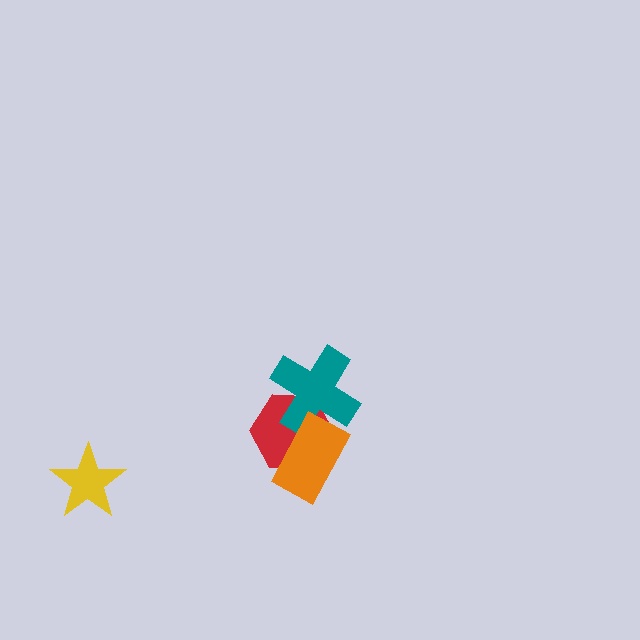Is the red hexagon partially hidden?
Yes, it is partially covered by another shape.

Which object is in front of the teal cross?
The orange rectangle is in front of the teal cross.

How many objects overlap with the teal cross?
2 objects overlap with the teal cross.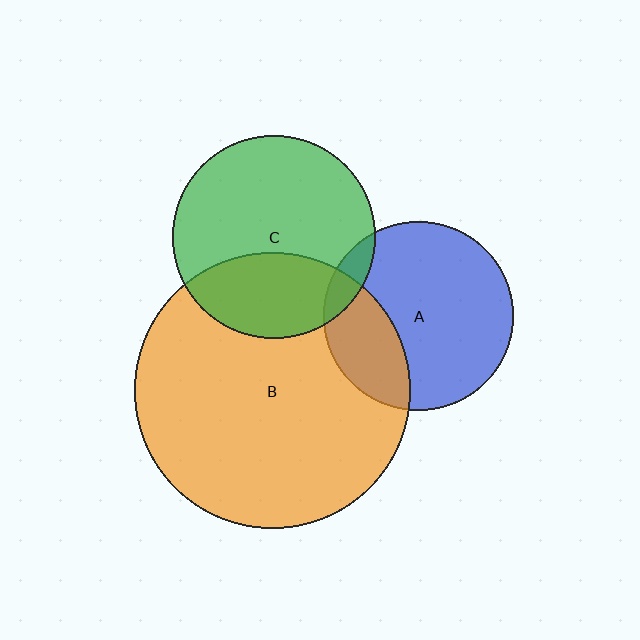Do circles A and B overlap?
Yes.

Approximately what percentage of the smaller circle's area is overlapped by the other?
Approximately 25%.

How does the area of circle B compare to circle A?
Approximately 2.1 times.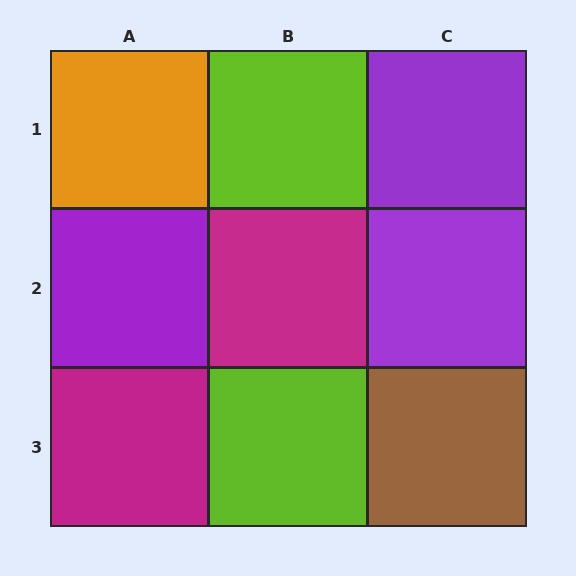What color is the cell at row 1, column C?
Purple.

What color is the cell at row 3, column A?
Magenta.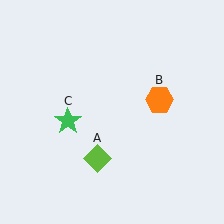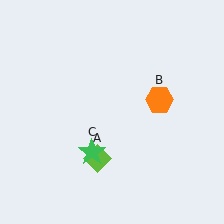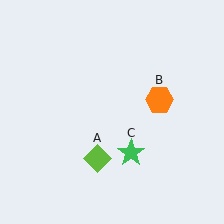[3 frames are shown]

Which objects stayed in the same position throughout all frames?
Lime diamond (object A) and orange hexagon (object B) remained stationary.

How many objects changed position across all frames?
1 object changed position: green star (object C).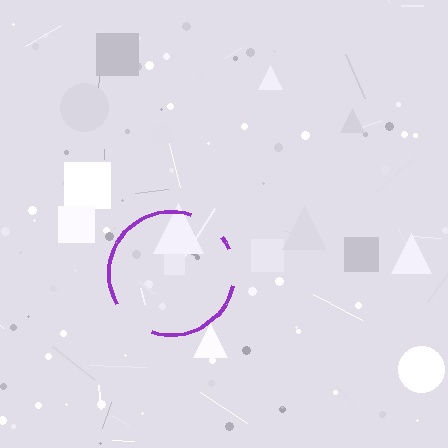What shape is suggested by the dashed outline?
The dashed outline suggests a circle.